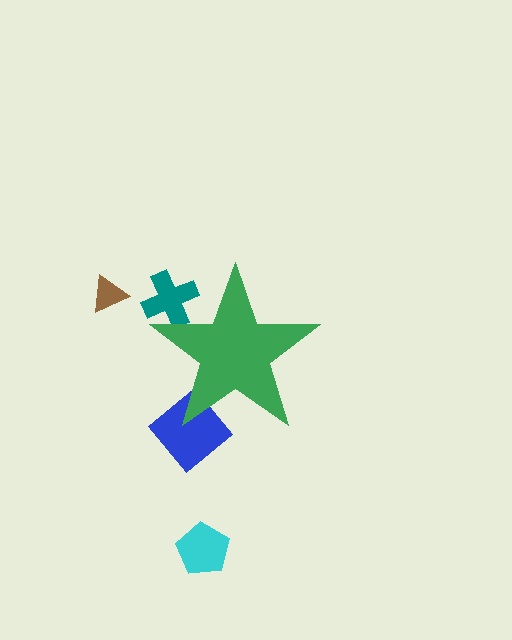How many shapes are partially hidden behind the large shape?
2 shapes are partially hidden.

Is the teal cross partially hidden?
Yes, the teal cross is partially hidden behind the green star.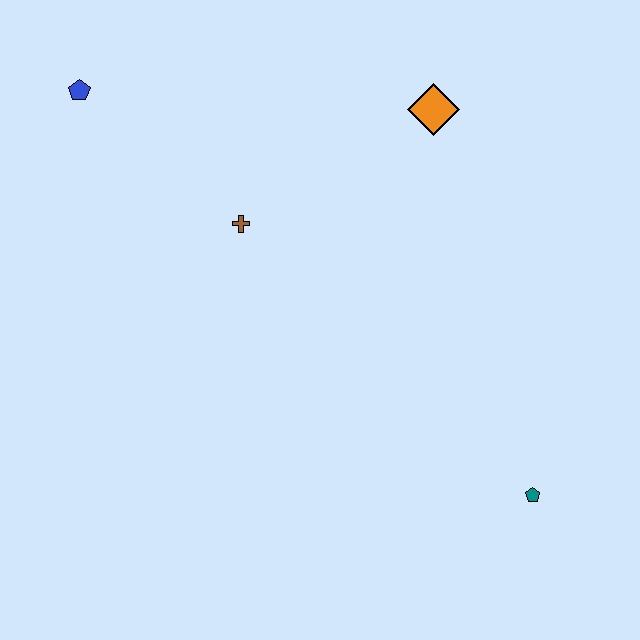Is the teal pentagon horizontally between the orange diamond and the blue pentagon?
No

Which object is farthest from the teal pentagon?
The blue pentagon is farthest from the teal pentagon.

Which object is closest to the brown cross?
The blue pentagon is closest to the brown cross.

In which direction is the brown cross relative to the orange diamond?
The brown cross is to the left of the orange diamond.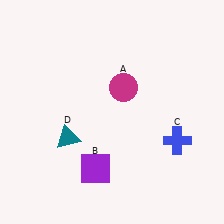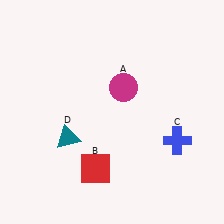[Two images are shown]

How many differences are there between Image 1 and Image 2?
There is 1 difference between the two images.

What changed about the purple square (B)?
In Image 1, B is purple. In Image 2, it changed to red.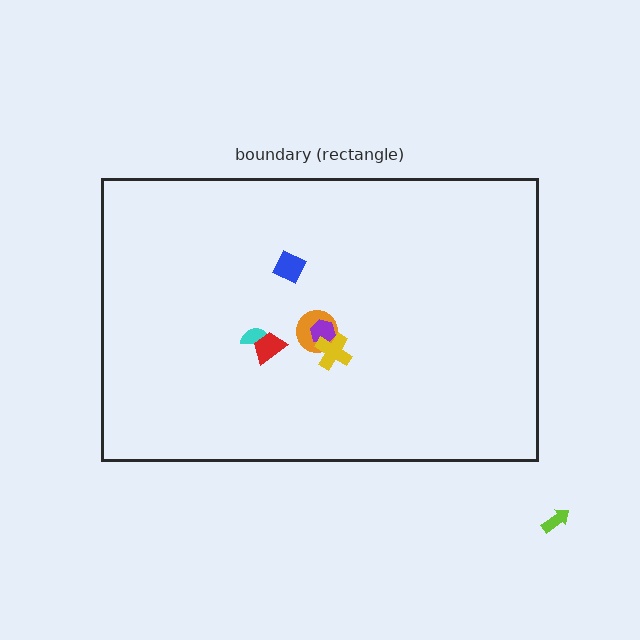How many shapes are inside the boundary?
6 inside, 1 outside.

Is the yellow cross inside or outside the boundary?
Inside.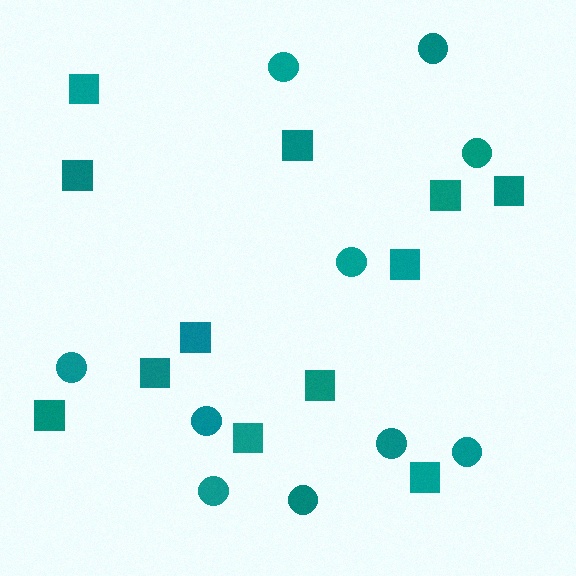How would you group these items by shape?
There are 2 groups: one group of squares (12) and one group of circles (10).